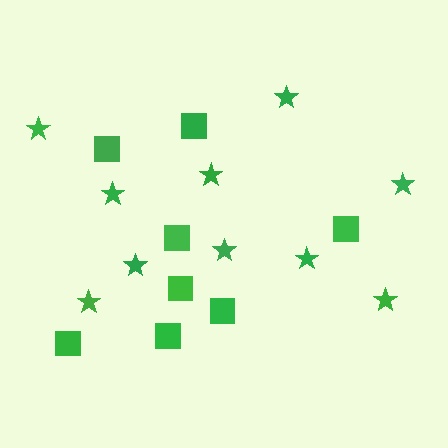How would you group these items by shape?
There are 2 groups: one group of squares (8) and one group of stars (10).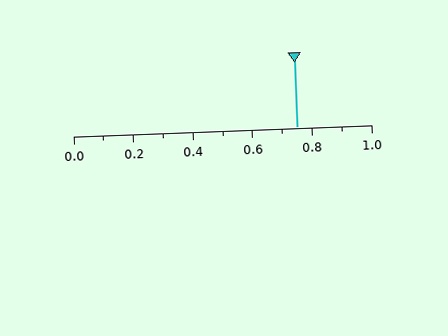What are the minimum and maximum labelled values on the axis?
The axis runs from 0.0 to 1.0.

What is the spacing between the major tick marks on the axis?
The major ticks are spaced 0.2 apart.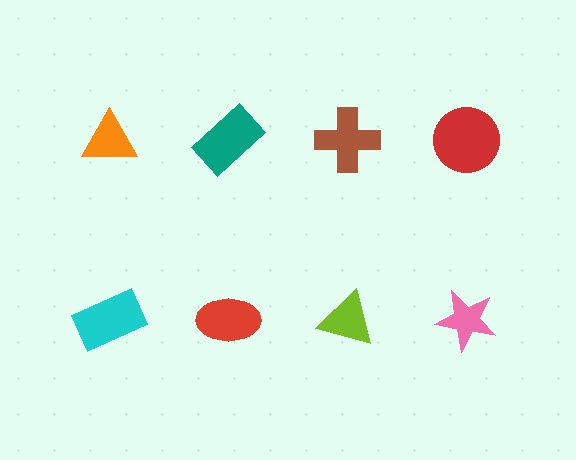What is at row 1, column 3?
A brown cross.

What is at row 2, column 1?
A cyan rectangle.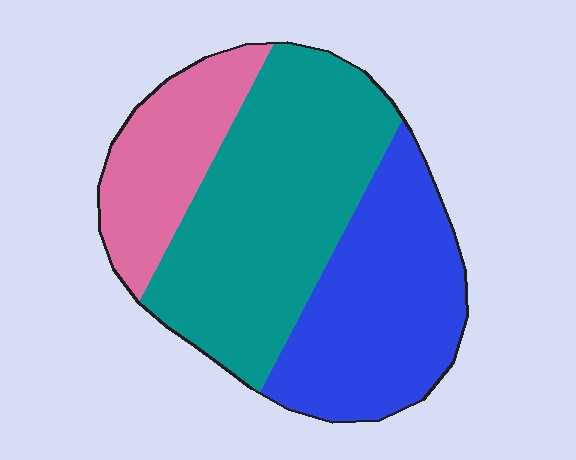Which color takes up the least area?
Pink, at roughly 20%.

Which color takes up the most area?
Teal, at roughly 45%.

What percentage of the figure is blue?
Blue takes up about one third (1/3) of the figure.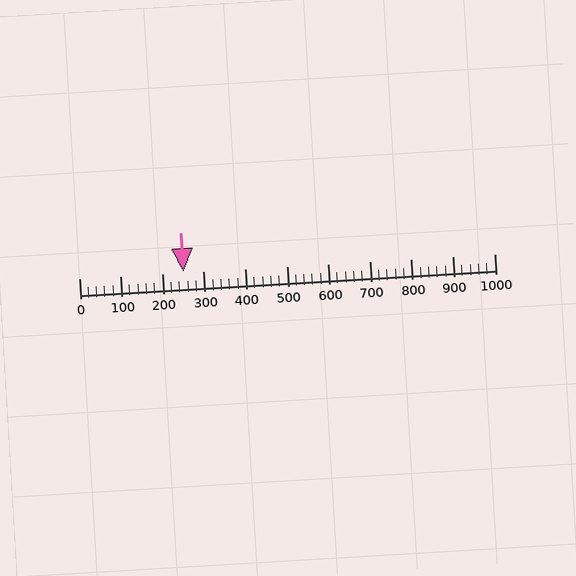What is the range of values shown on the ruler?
The ruler shows values from 0 to 1000.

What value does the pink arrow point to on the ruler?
The pink arrow points to approximately 252.